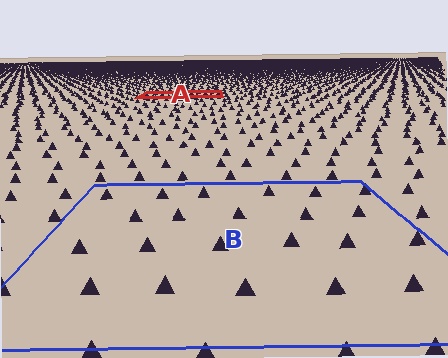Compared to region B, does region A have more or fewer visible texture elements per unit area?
Region A has more texture elements per unit area — they are packed more densely because it is farther away.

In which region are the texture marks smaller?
The texture marks are smaller in region A, because it is farther away.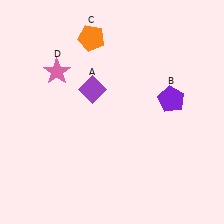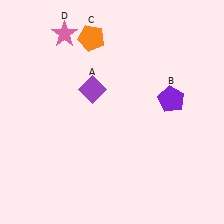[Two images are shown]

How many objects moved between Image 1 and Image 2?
1 object moved between the two images.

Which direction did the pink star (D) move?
The pink star (D) moved up.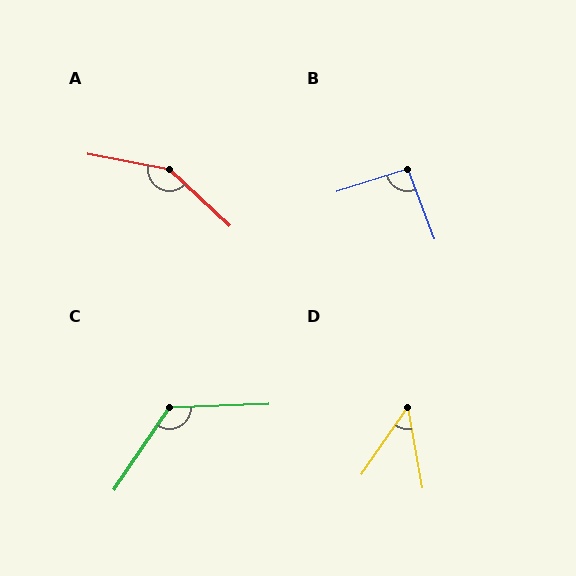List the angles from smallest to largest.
D (45°), B (93°), C (126°), A (148°).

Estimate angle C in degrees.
Approximately 126 degrees.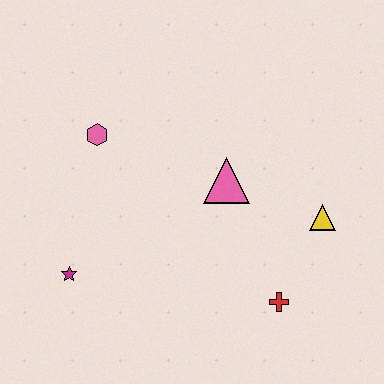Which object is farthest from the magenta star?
The yellow triangle is farthest from the magenta star.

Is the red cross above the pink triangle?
No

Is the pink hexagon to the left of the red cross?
Yes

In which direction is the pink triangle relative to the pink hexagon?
The pink triangle is to the right of the pink hexagon.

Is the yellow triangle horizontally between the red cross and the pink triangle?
No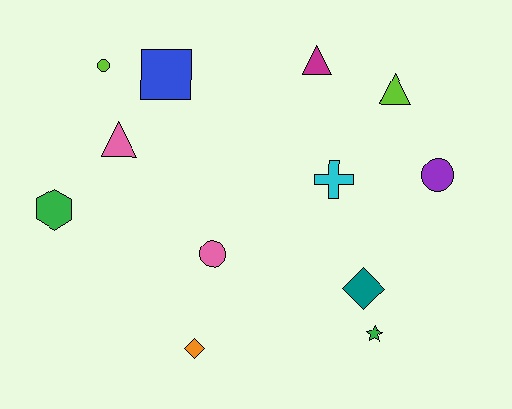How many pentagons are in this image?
There are no pentagons.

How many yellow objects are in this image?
There are no yellow objects.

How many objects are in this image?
There are 12 objects.